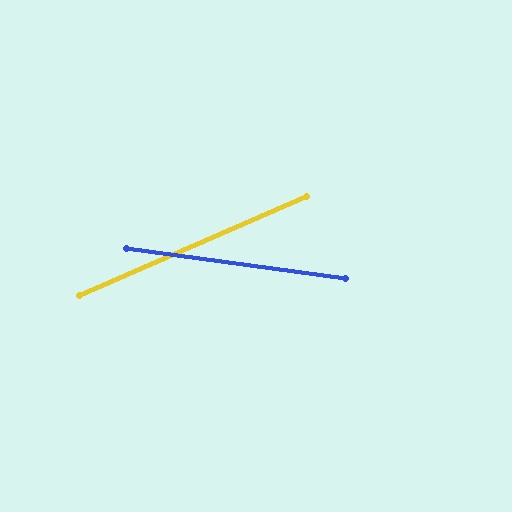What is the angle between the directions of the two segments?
Approximately 31 degrees.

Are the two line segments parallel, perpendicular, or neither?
Neither parallel nor perpendicular — they differ by about 31°.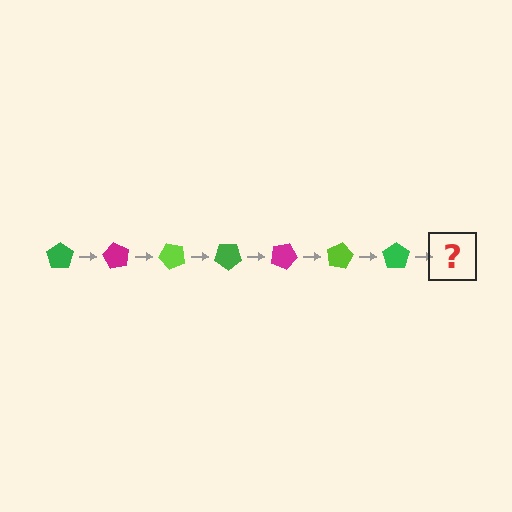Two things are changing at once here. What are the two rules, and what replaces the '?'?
The two rules are that it rotates 60 degrees each step and the color cycles through green, magenta, and lime. The '?' should be a magenta pentagon, rotated 420 degrees from the start.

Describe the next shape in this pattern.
It should be a magenta pentagon, rotated 420 degrees from the start.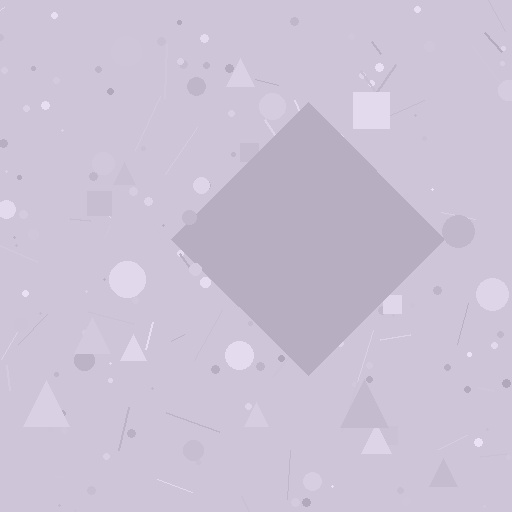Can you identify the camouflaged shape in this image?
The camouflaged shape is a diamond.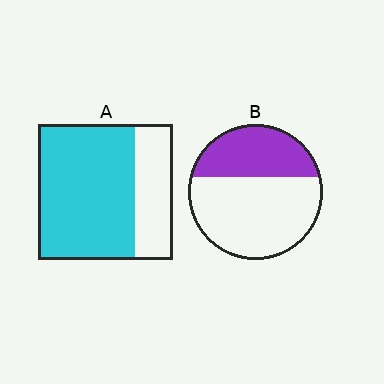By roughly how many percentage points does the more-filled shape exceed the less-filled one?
By roughly 35 percentage points (A over B).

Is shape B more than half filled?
No.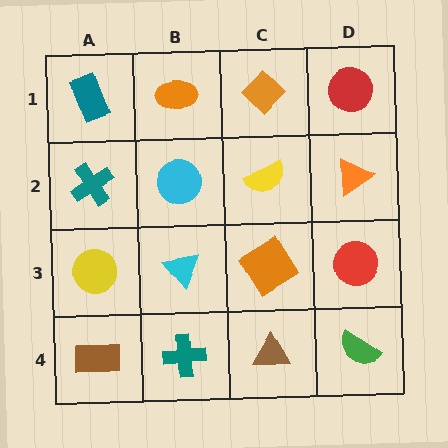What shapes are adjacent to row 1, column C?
A yellow semicircle (row 2, column C), an orange ellipse (row 1, column B), a red circle (row 1, column D).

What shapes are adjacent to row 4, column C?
An orange diamond (row 3, column C), a teal cross (row 4, column B), a green semicircle (row 4, column D).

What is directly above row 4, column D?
A red circle.